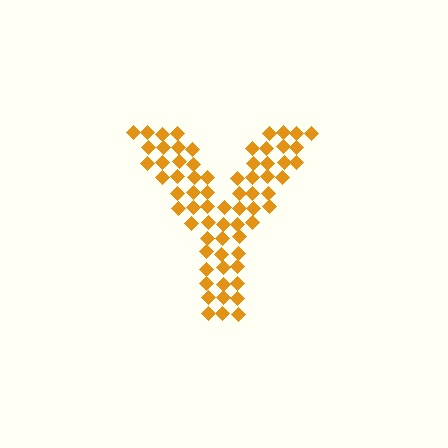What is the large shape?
The large shape is the letter Y.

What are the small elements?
The small elements are diamonds.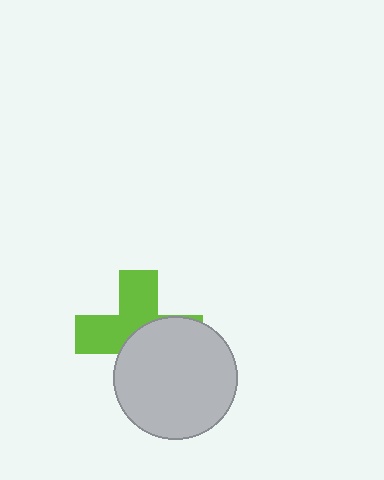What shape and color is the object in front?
The object in front is a light gray circle.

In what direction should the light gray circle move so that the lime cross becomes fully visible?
The light gray circle should move toward the lower-right. That is the shortest direction to clear the overlap and leave the lime cross fully visible.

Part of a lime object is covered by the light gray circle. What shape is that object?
It is a cross.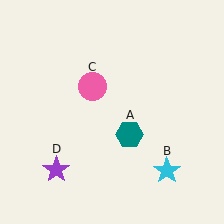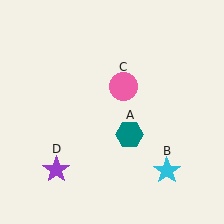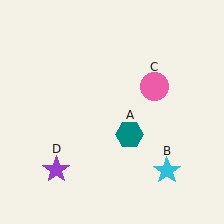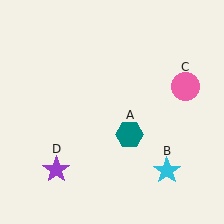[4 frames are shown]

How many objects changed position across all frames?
1 object changed position: pink circle (object C).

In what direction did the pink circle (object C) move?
The pink circle (object C) moved right.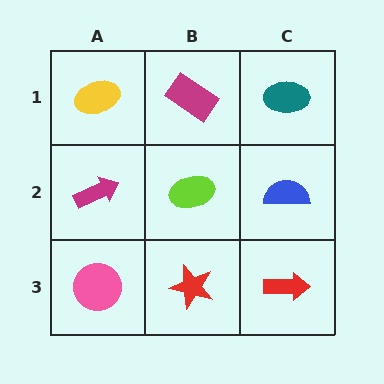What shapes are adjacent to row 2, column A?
A yellow ellipse (row 1, column A), a pink circle (row 3, column A), a lime ellipse (row 2, column B).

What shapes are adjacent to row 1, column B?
A lime ellipse (row 2, column B), a yellow ellipse (row 1, column A), a teal ellipse (row 1, column C).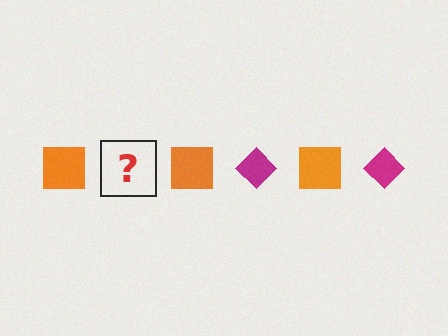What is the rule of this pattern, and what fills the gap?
The rule is that the pattern alternates between orange square and magenta diamond. The gap should be filled with a magenta diamond.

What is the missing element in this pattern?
The missing element is a magenta diamond.